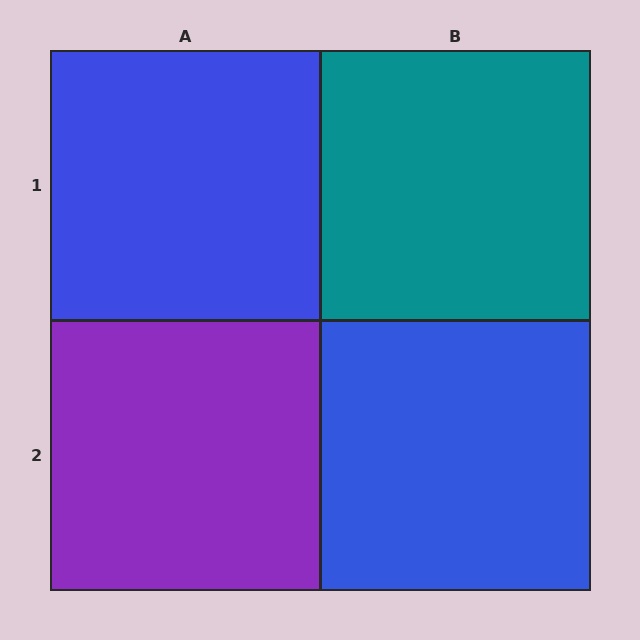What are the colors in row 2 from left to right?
Purple, blue.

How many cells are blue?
2 cells are blue.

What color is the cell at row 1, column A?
Blue.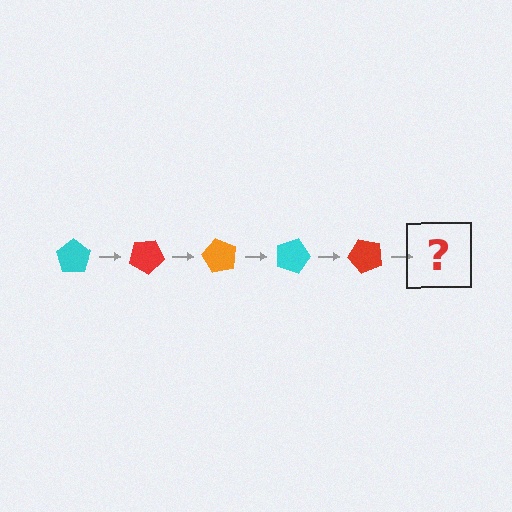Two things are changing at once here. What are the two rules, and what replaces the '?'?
The two rules are that it rotates 30 degrees each step and the color cycles through cyan, red, and orange. The '?' should be an orange pentagon, rotated 150 degrees from the start.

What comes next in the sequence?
The next element should be an orange pentagon, rotated 150 degrees from the start.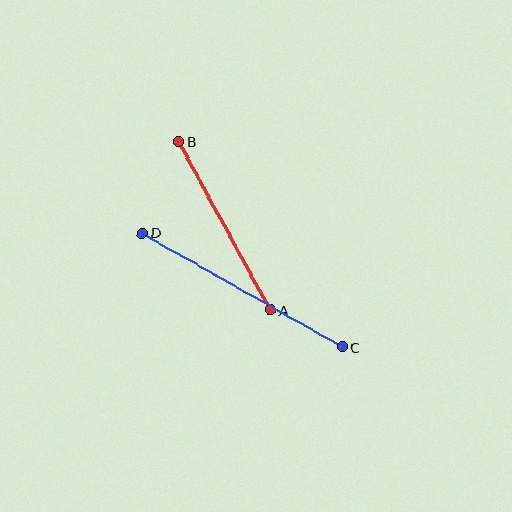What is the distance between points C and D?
The distance is approximately 230 pixels.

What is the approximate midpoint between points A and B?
The midpoint is at approximately (225, 226) pixels.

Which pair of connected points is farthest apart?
Points C and D are farthest apart.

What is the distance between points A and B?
The distance is approximately 192 pixels.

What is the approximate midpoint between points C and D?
The midpoint is at approximately (242, 290) pixels.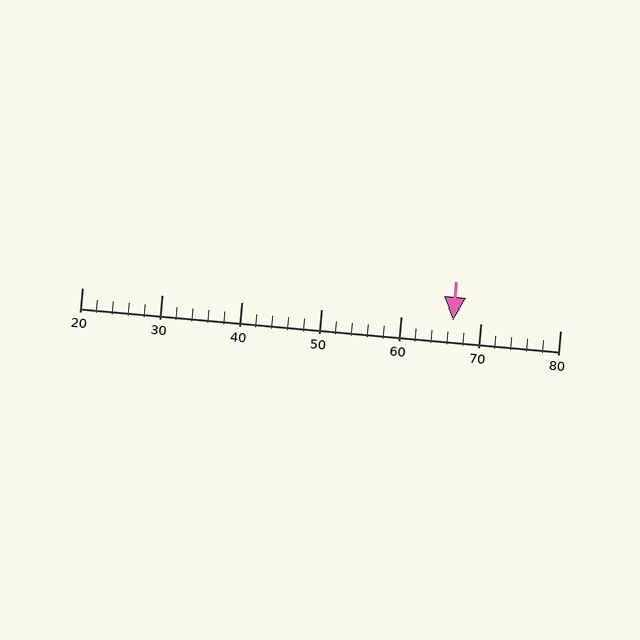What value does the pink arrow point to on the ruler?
The pink arrow points to approximately 67.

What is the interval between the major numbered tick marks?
The major tick marks are spaced 10 units apart.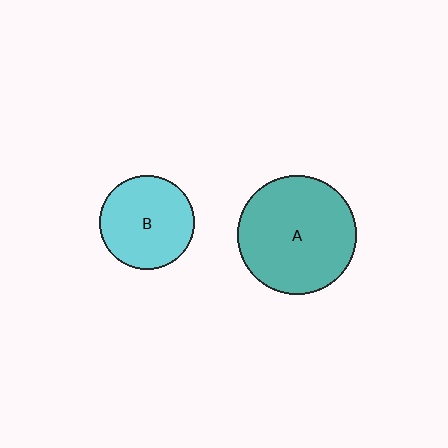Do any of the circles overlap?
No, none of the circles overlap.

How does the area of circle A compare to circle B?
Approximately 1.6 times.